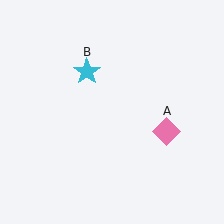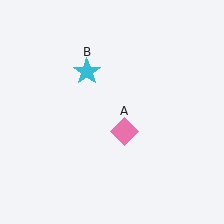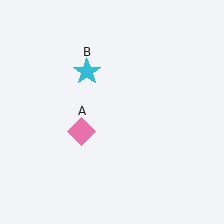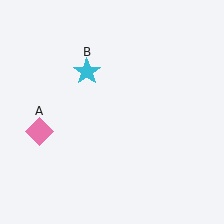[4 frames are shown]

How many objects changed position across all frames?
1 object changed position: pink diamond (object A).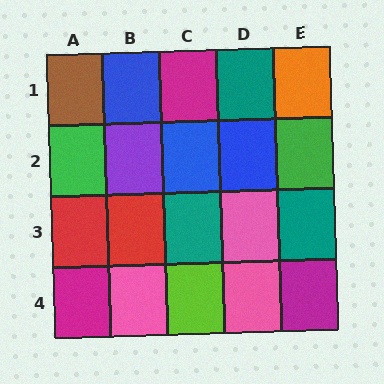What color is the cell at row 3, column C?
Teal.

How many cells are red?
2 cells are red.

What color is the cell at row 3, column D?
Pink.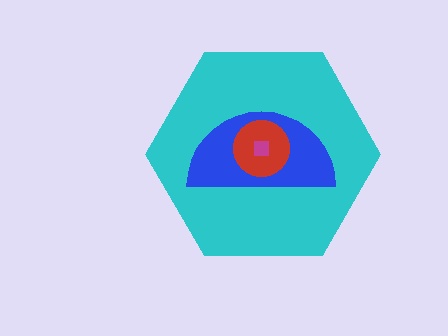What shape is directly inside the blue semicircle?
The red circle.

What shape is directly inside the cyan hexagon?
The blue semicircle.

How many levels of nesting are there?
4.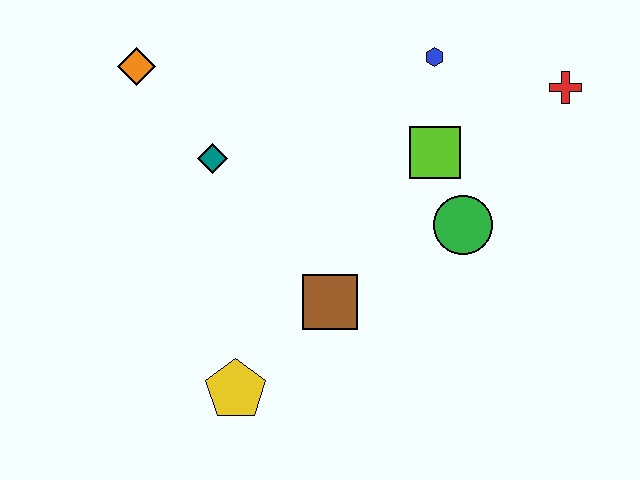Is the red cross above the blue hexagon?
No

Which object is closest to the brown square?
The yellow pentagon is closest to the brown square.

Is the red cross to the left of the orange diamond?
No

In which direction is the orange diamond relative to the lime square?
The orange diamond is to the left of the lime square.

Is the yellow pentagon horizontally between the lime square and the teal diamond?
Yes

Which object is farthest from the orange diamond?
The red cross is farthest from the orange diamond.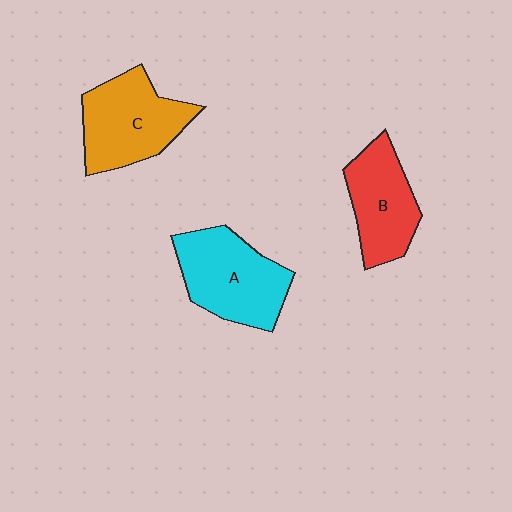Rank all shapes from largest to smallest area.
From largest to smallest: A (cyan), C (orange), B (red).